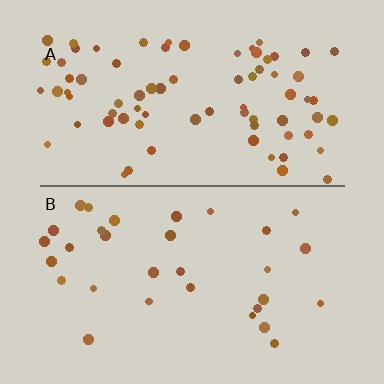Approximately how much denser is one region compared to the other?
Approximately 2.4× — region A over region B.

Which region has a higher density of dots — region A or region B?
A (the top).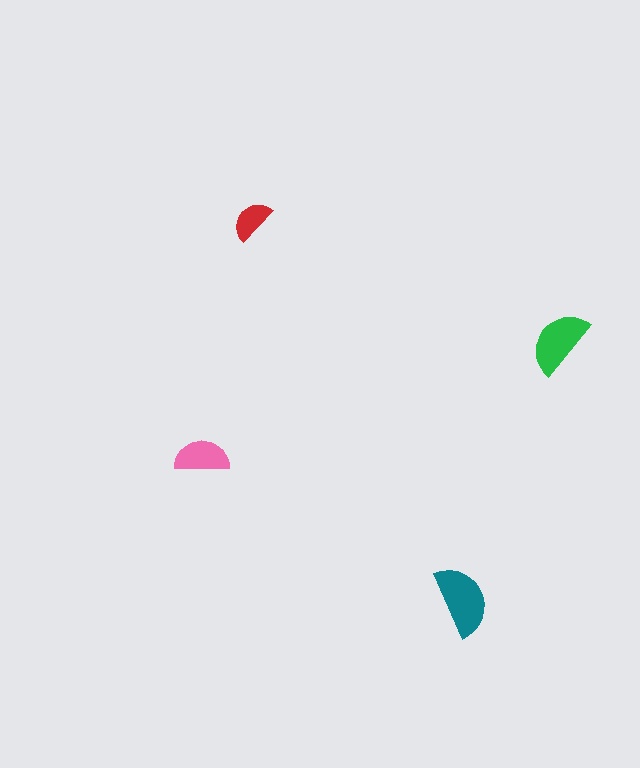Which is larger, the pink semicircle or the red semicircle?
The pink one.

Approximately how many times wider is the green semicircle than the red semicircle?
About 1.5 times wider.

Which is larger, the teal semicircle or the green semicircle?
The teal one.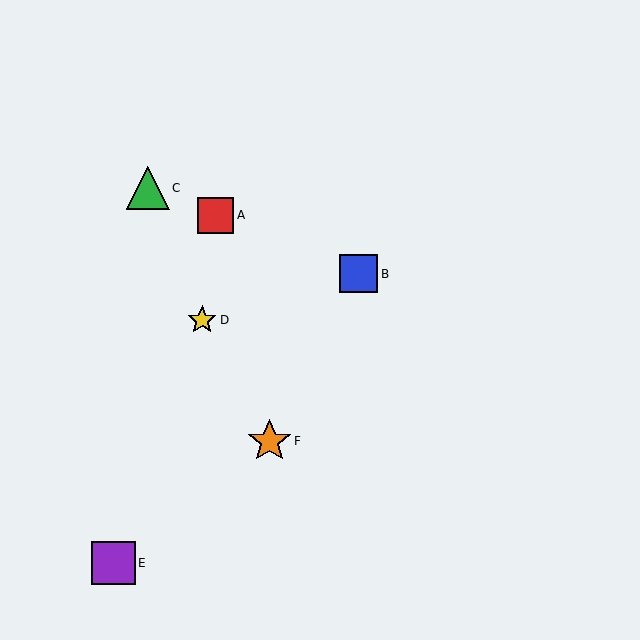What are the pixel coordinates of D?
Object D is at (202, 320).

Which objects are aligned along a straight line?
Objects A, B, C are aligned along a straight line.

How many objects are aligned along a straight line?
3 objects (A, B, C) are aligned along a straight line.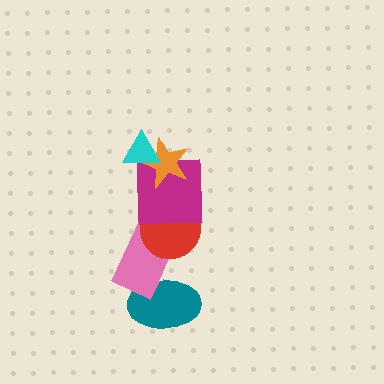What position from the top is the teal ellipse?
The teal ellipse is 6th from the top.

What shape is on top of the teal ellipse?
The pink rectangle is on top of the teal ellipse.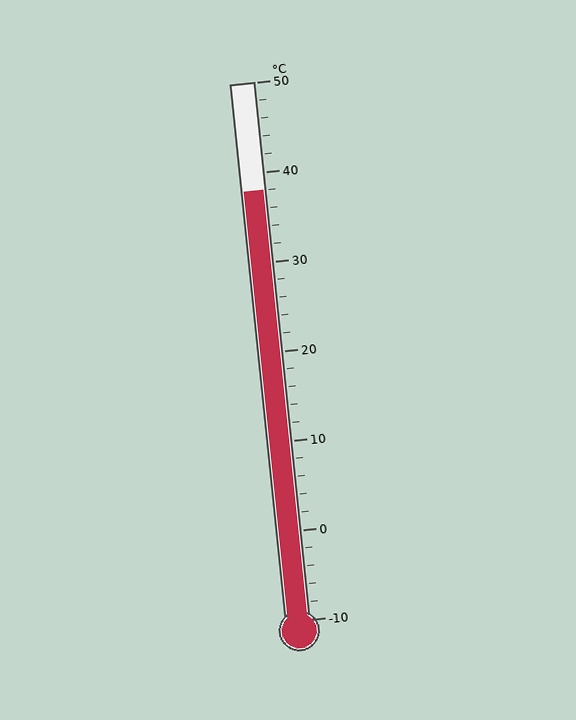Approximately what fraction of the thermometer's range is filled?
The thermometer is filled to approximately 80% of its range.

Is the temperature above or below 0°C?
The temperature is above 0°C.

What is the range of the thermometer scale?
The thermometer scale ranges from -10°C to 50°C.